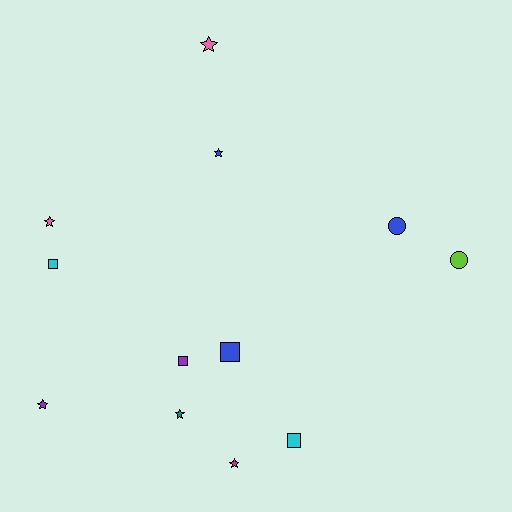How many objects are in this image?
There are 12 objects.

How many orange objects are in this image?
There are no orange objects.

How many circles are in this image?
There are 2 circles.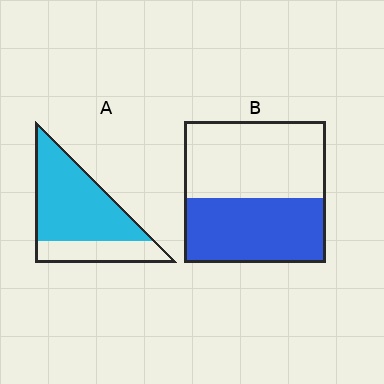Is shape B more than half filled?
No.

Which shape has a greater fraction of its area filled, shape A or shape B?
Shape A.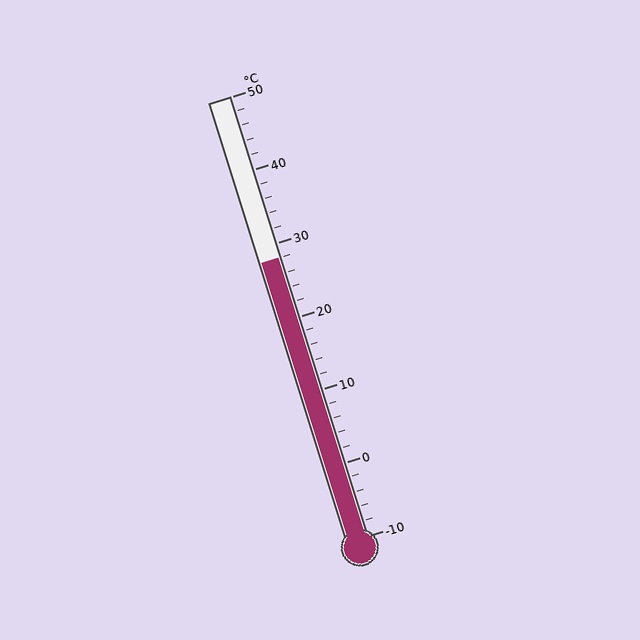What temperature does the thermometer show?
The thermometer shows approximately 28°C.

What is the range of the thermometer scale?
The thermometer scale ranges from -10°C to 50°C.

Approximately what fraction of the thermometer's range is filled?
The thermometer is filled to approximately 65% of its range.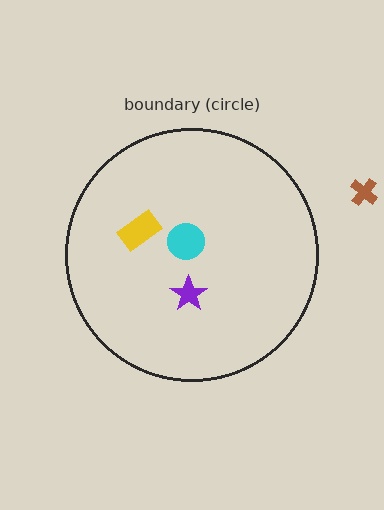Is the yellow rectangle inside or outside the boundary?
Inside.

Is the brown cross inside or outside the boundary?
Outside.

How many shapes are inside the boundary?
3 inside, 1 outside.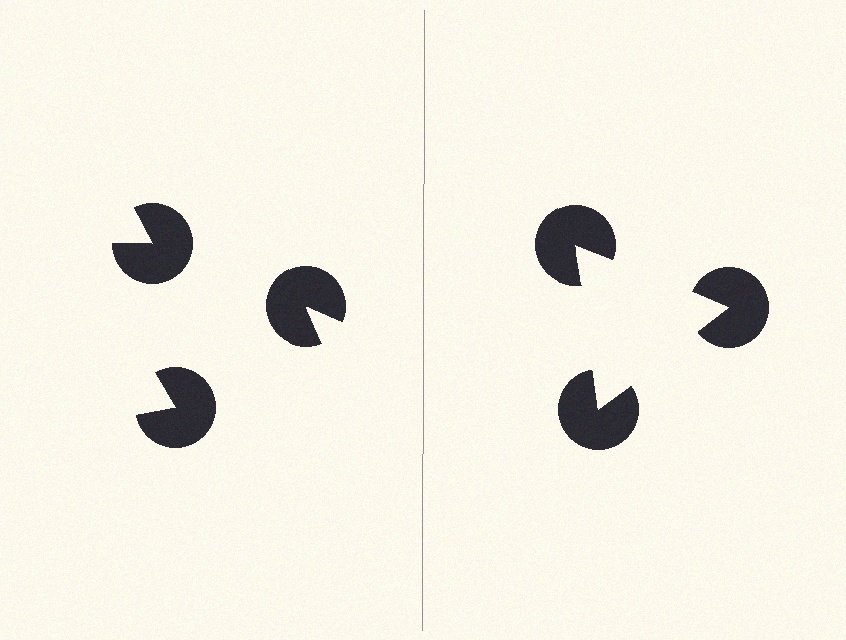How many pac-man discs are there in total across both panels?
6 — 3 on each side.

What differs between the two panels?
The pac-man discs are positioned identically on both sides; only the wedge orientations differ. On the right they align to a triangle; on the left they are misaligned.